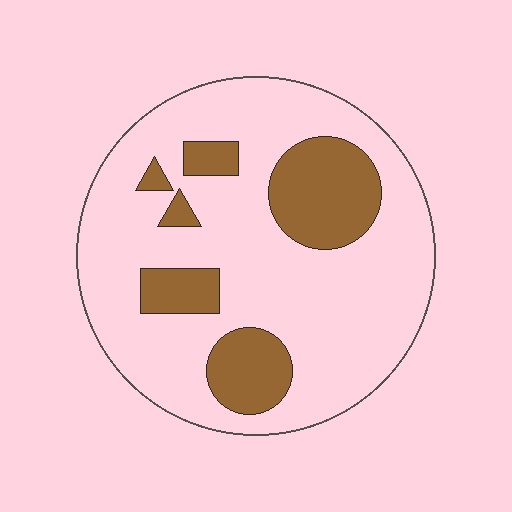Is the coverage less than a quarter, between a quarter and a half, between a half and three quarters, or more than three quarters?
Less than a quarter.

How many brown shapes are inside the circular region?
6.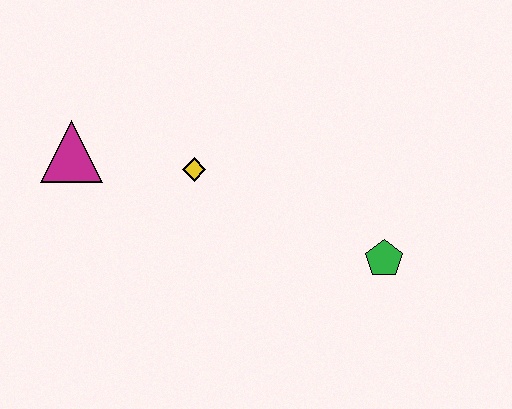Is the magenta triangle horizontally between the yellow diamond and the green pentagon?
No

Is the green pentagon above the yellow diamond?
No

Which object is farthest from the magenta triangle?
The green pentagon is farthest from the magenta triangle.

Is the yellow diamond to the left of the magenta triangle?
No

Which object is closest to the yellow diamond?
The magenta triangle is closest to the yellow diamond.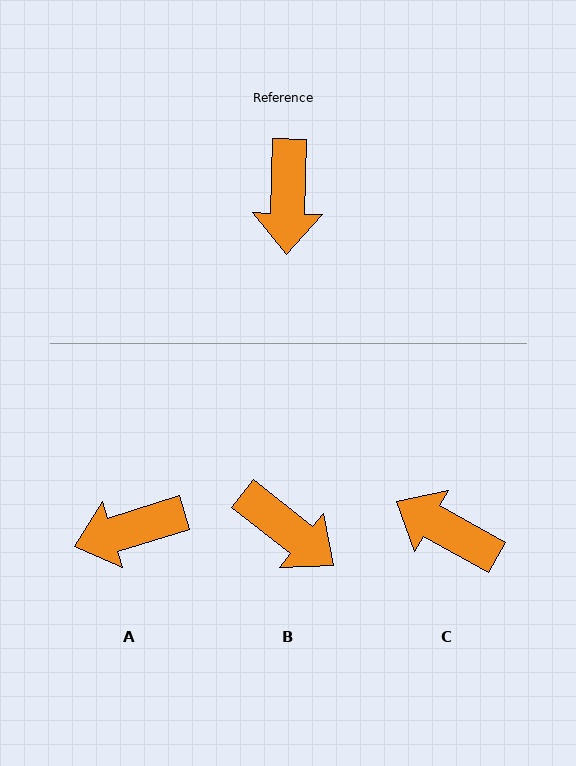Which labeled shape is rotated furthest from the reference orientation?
C, about 117 degrees away.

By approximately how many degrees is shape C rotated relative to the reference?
Approximately 117 degrees clockwise.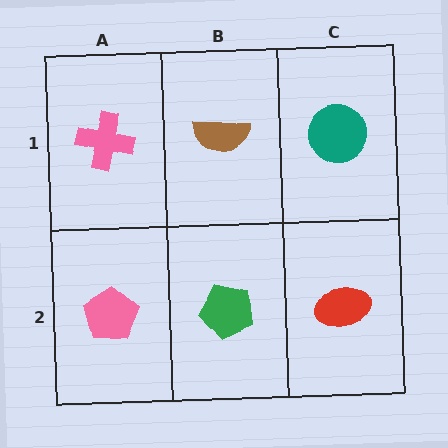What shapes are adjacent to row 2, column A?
A pink cross (row 1, column A), a green pentagon (row 2, column B).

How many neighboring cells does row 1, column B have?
3.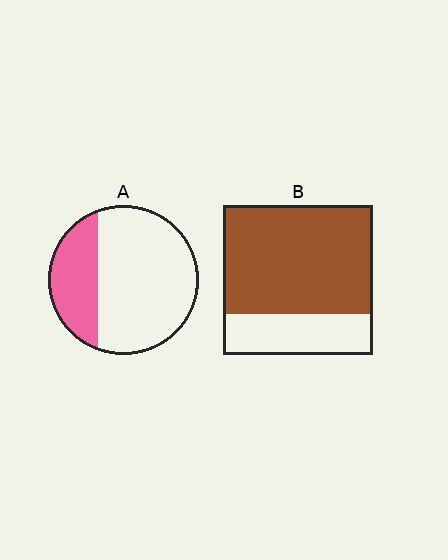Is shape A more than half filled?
No.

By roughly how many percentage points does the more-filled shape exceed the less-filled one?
By roughly 45 percentage points (B over A).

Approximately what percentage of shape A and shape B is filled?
A is approximately 30% and B is approximately 75%.